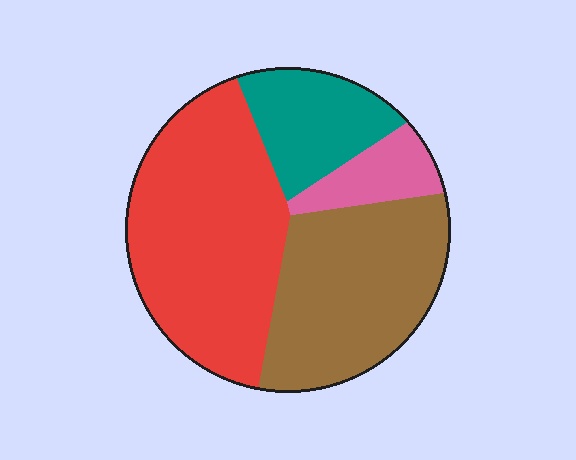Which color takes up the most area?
Red, at roughly 45%.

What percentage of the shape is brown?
Brown takes up between a quarter and a half of the shape.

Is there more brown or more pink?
Brown.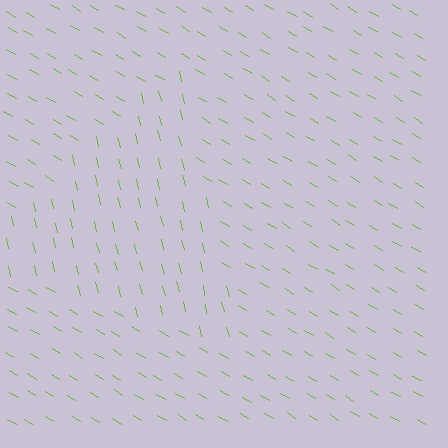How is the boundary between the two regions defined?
The boundary is defined purely by a change in line orientation (approximately 45 degrees difference). All lines are the same color and thickness.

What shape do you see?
I see a triangle.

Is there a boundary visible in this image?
Yes, there is a texture boundary formed by a change in line orientation.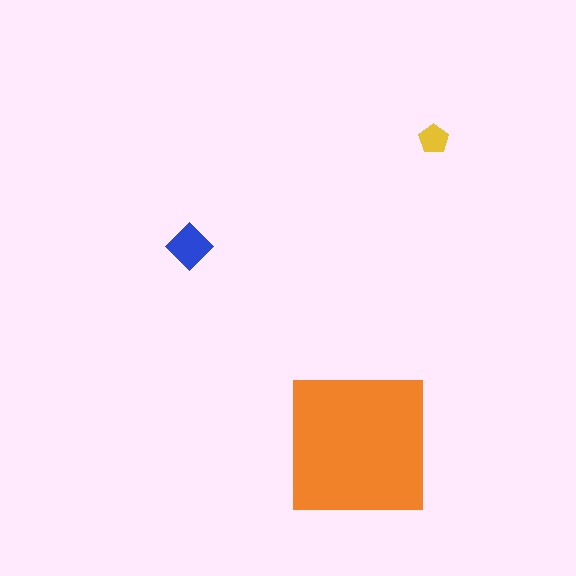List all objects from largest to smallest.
The orange square, the blue diamond, the yellow pentagon.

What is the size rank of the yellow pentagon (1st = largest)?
3rd.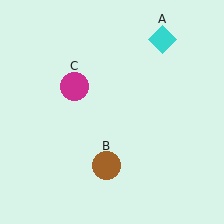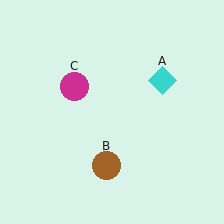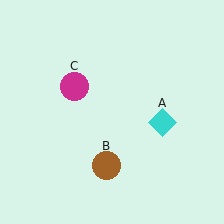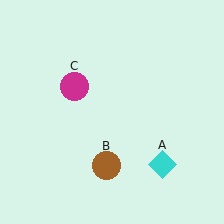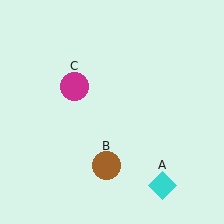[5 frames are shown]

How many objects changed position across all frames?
1 object changed position: cyan diamond (object A).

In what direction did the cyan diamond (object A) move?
The cyan diamond (object A) moved down.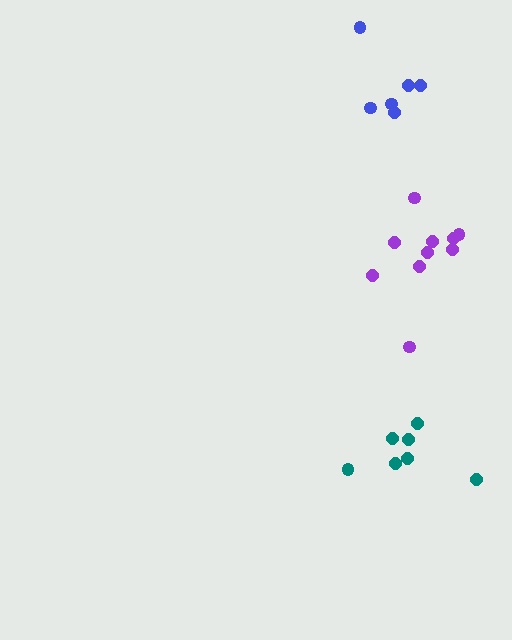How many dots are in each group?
Group 1: 6 dots, Group 2: 10 dots, Group 3: 7 dots (23 total).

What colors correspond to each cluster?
The clusters are colored: blue, purple, teal.